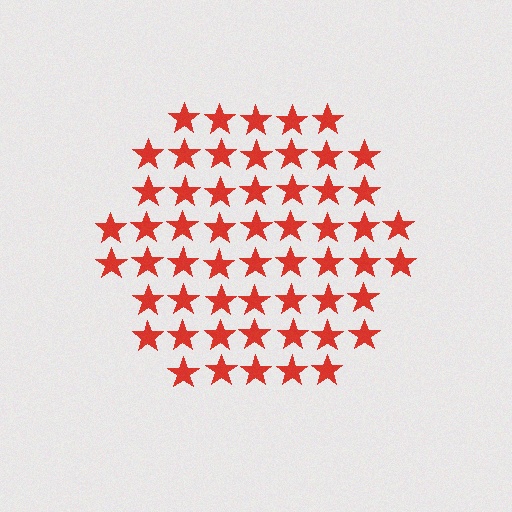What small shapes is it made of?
It is made of small stars.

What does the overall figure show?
The overall figure shows a hexagon.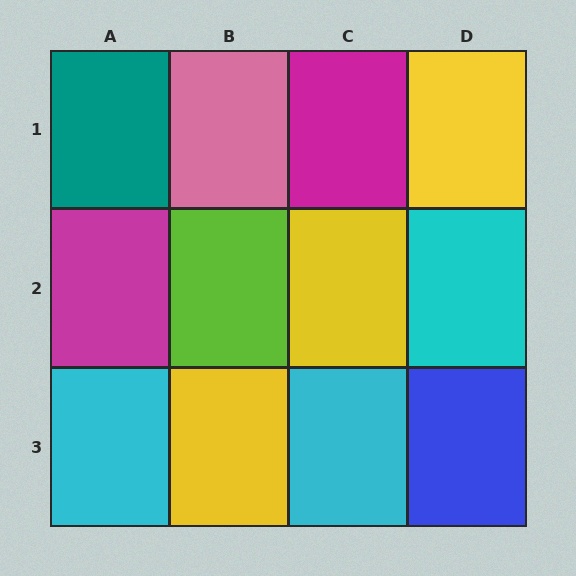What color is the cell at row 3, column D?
Blue.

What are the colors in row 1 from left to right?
Teal, pink, magenta, yellow.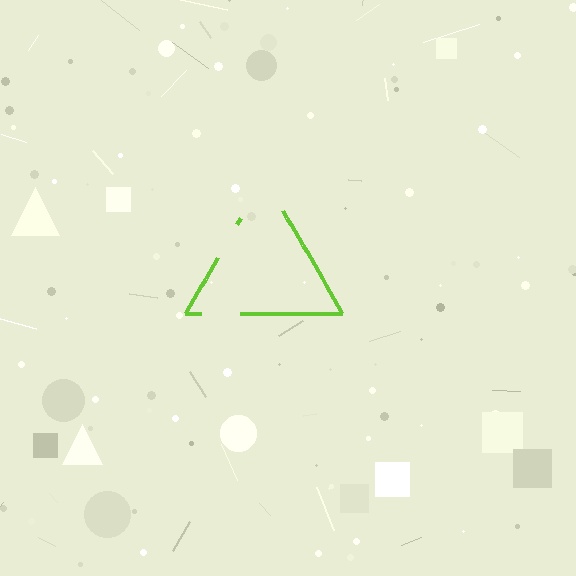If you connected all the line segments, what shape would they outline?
They would outline a triangle.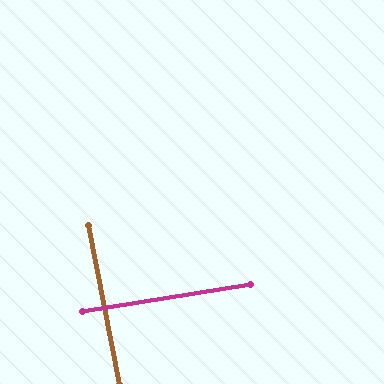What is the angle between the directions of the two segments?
Approximately 88 degrees.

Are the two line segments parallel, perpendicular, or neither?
Perpendicular — they meet at approximately 88°.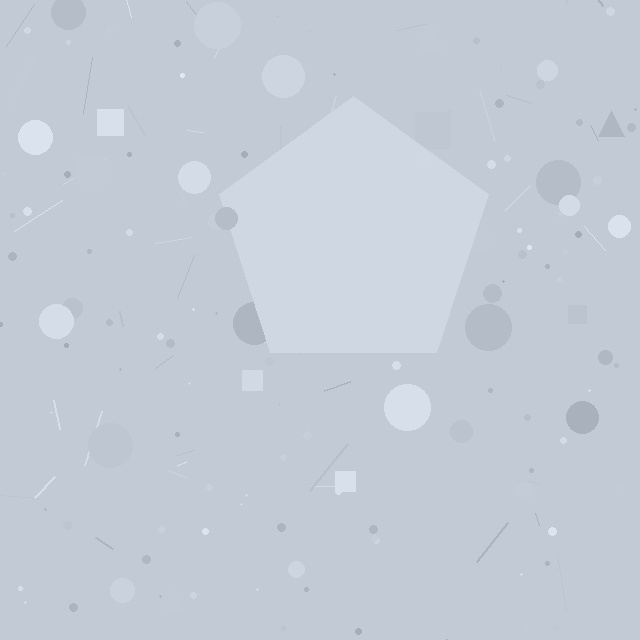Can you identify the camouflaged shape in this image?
The camouflaged shape is a pentagon.